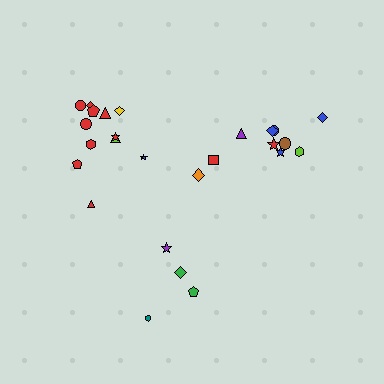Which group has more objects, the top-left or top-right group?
The top-left group.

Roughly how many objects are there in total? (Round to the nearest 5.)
Roughly 25 objects in total.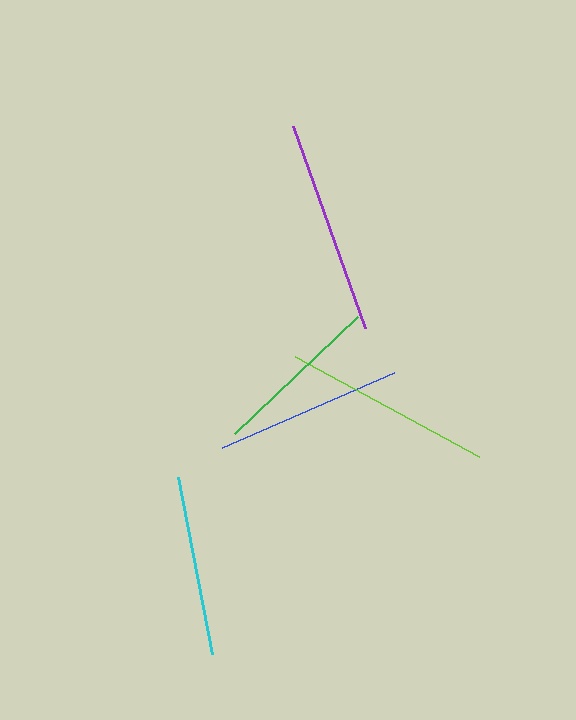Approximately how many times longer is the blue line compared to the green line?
The blue line is approximately 1.1 times the length of the green line.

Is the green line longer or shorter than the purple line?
The purple line is longer than the green line.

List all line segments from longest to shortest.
From longest to shortest: purple, lime, blue, cyan, green.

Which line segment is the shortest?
The green line is the shortest at approximately 170 pixels.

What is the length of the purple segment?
The purple segment is approximately 214 pixels long.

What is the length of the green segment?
The green segment is approximately 170 pixels long.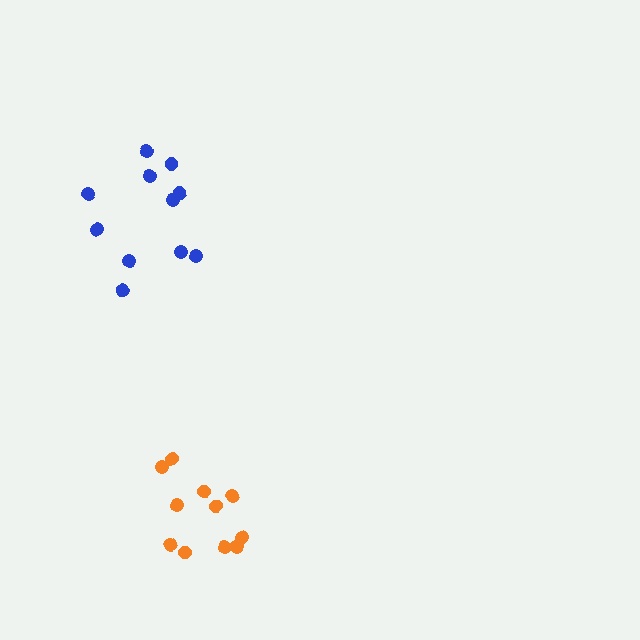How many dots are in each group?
Group 1: 11 dots, Group 2: 11 dots (22 total).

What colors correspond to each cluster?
The clusters are colored: orange, blue.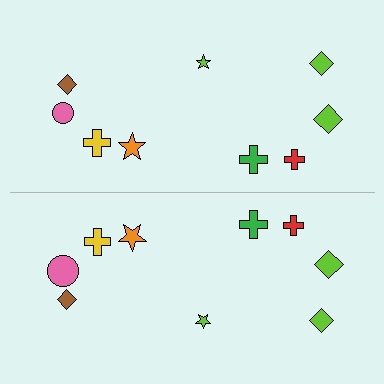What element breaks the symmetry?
The pink circle on the bottom side has a different size than its mirror counterpart.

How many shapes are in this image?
There are 18 shapes in this image.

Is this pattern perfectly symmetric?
No, the pattern is not perfectly symmetric. The pink circle on the bottom side has a different size than its mirror counterpart.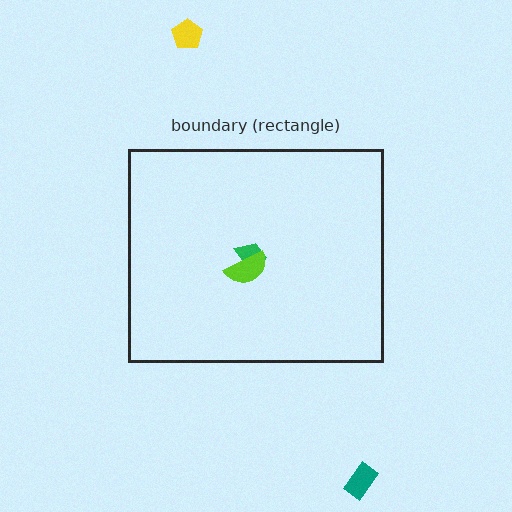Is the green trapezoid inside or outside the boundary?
Inside.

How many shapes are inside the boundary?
2 inside, 2 outside.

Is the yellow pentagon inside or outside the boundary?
Outside.